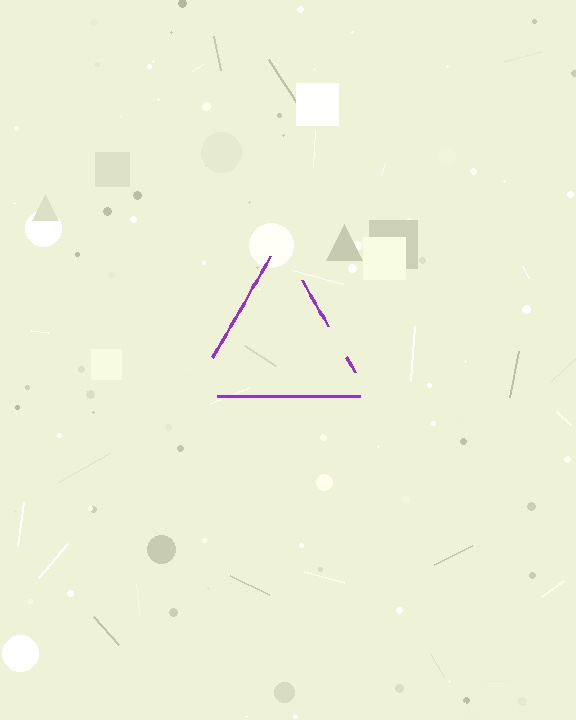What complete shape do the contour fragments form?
The contour fragments form a triangle.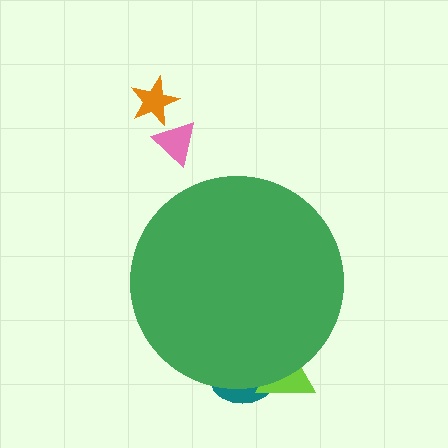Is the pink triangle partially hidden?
No, the pink triangle is fully visible.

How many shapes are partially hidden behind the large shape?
2 shapes are partially hidden.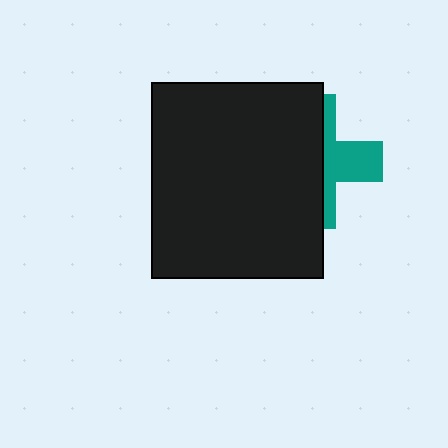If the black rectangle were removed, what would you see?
You would see the complete teal cross.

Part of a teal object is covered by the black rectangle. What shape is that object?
It is a cross.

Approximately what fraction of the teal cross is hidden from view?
Roughly 62% of the teal cross is hidden behind the black rectangle.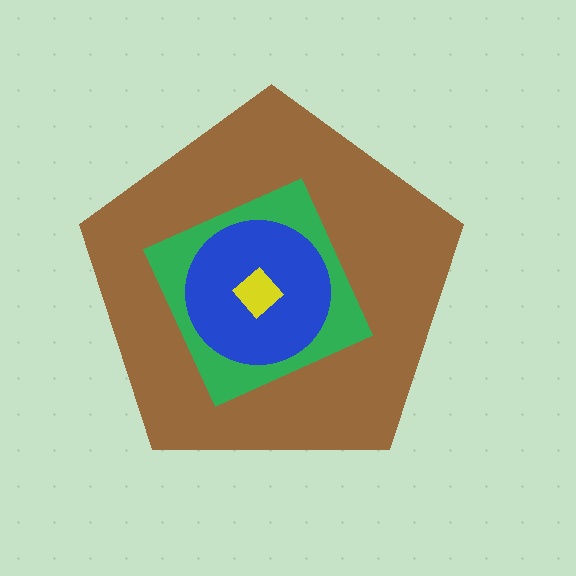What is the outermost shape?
The brown pentagon.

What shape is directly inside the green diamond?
The blue circle.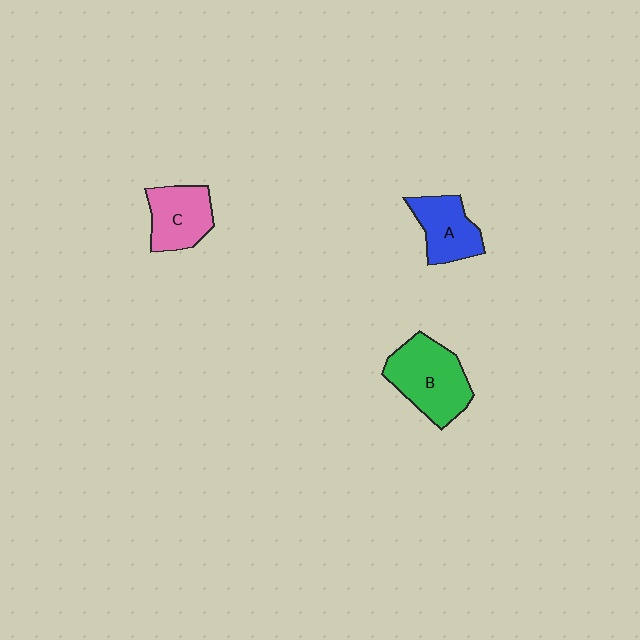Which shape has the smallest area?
Shape A (blue).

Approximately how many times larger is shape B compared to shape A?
Approximately 1.4 times.